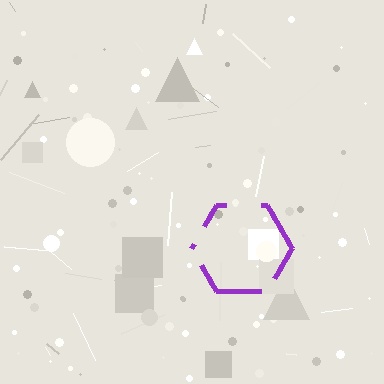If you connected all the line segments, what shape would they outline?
They would outline a hexagon.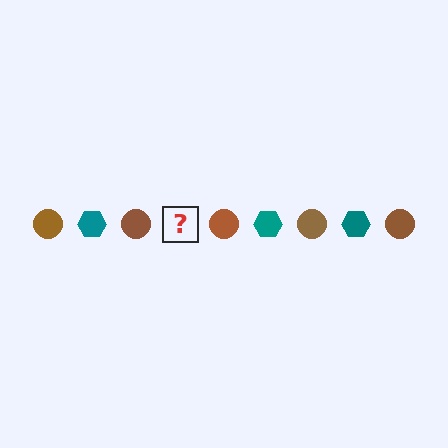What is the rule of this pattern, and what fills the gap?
The rule is that the pattern alternates between brown circle and teal hexagon. The gap should be filled with a teal hexagon.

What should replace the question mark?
The question mark should be replaced with a teal hexagon.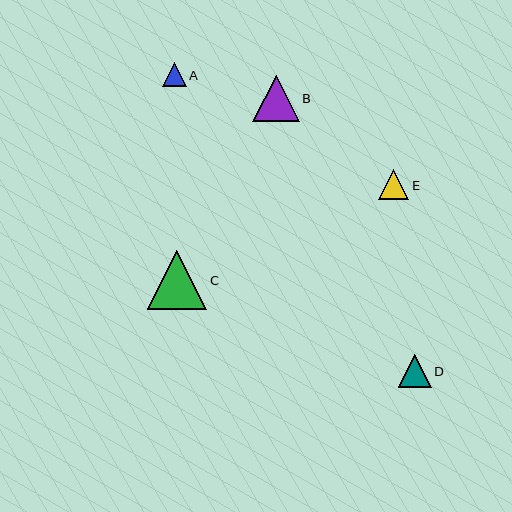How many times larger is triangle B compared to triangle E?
Triangle B is approximately 1.5 times the size of triangle E.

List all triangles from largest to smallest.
From largest to smallest: C, B, D, E, A.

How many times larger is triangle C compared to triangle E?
Triangle C is approximately 2.0 times the size of triangle E.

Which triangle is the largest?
Triangle C is the largest with a size of approximately 59 pixels.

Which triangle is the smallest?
Triangle A is the smallest with a size of approximately 24 pixels.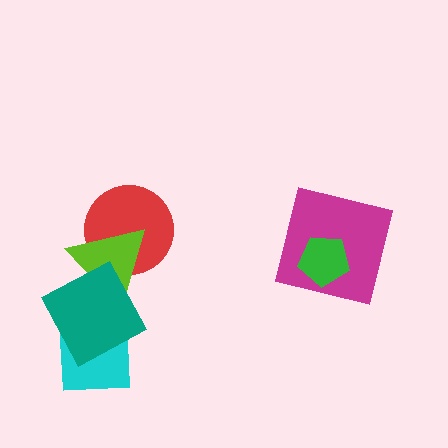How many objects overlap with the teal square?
2 objects overlap with the teal square.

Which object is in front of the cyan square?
The teal square is in front of the cyan square.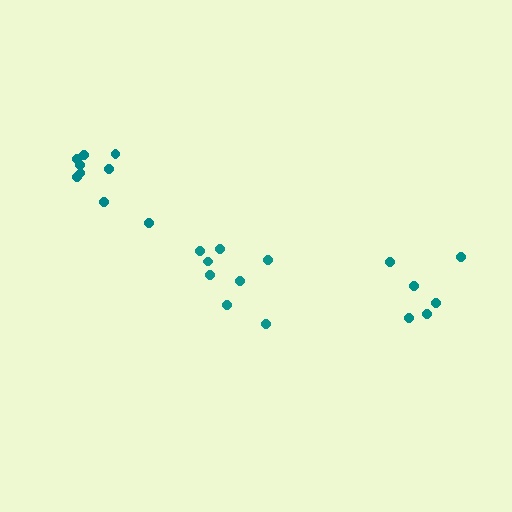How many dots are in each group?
Group 1: 8 dots, Group 2: 6 dots, Group 3: 9 dots (23 total).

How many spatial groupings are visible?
There are 3 spatial groupings.